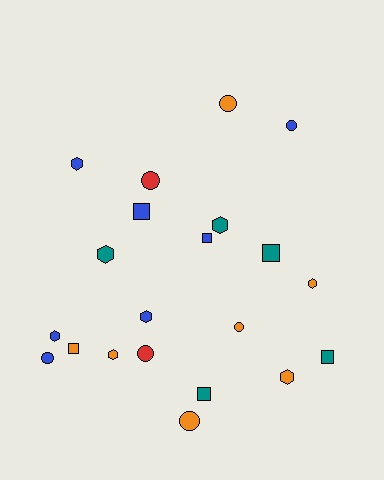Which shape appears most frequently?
Hexagon, with 8 objects.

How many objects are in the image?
There are 21 objects.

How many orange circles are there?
There are 3 orange circles.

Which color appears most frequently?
Blue, with 7 objects.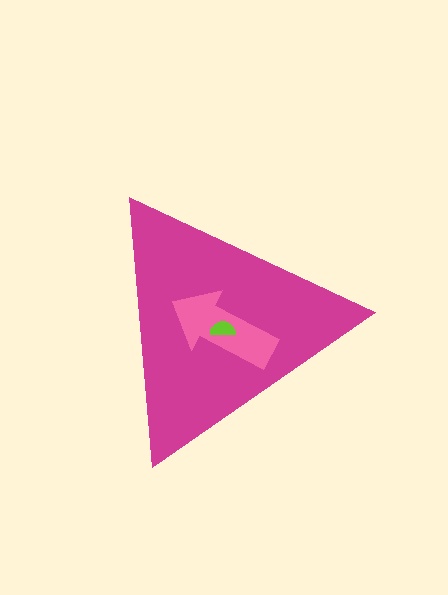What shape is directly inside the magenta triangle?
The pink arrow.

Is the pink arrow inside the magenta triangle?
Yes.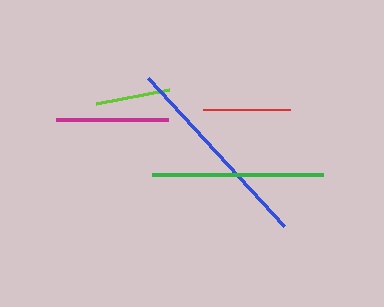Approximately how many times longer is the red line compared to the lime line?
The red line is approximately 1.2 times the length of the lime line.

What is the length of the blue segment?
The blue segment is approximately 200 pixels long.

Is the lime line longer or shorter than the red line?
The red line is longer than the lime line.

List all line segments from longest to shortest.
From longest to shortest: blue, green, magenta, red, lime.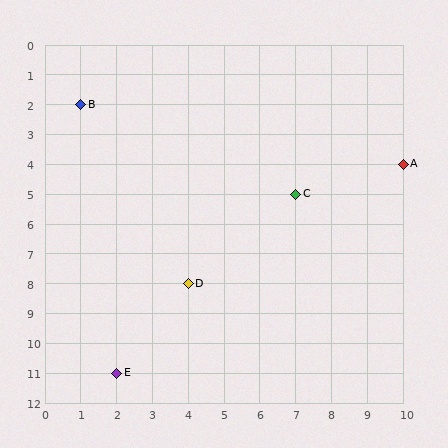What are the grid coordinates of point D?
Point D is at grid coordinates (4, 8).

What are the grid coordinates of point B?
Point B is at grid coordinates (1, 2).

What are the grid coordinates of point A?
Point A is at grid coordinates (10, 4).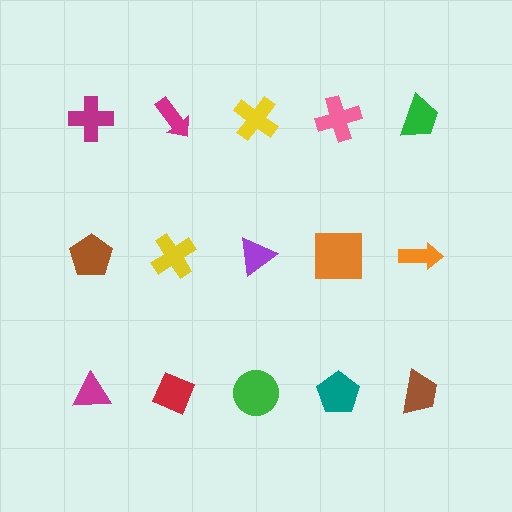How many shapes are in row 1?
5 shapes.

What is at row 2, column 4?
An orange square.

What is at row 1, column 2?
A magenta arrow.